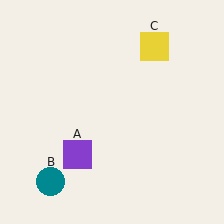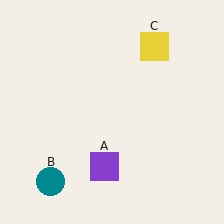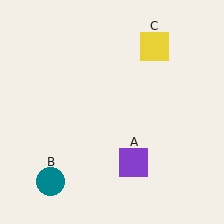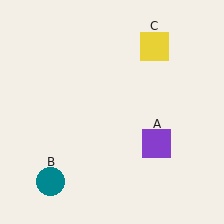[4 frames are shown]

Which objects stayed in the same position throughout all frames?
Teal circle (object B) and yellow square (object C) remained stationary.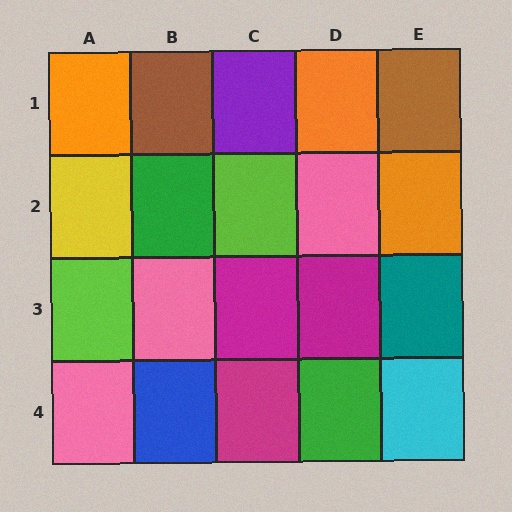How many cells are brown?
2 cells are brown.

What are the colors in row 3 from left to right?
Lime, pink, magenta, magenta, teal.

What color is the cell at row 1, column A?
Orange.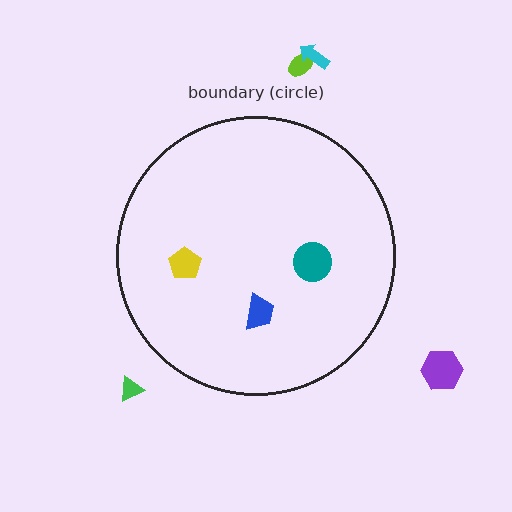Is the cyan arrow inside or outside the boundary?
Outside.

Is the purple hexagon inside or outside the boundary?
Outside.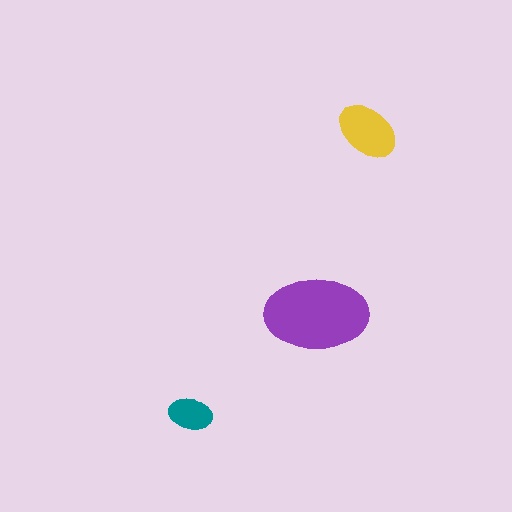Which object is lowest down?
The teal ellipse is bottommost.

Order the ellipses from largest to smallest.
the purple one, the yellow one, the teal one.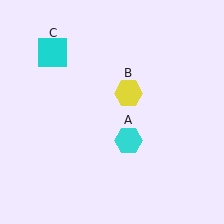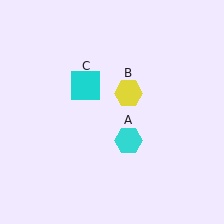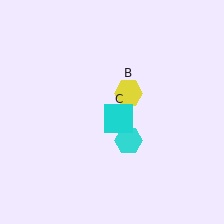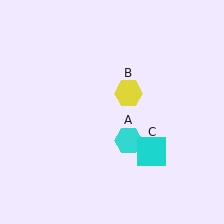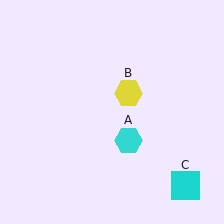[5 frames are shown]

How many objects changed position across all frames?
1 object changed position: cyan square (object C).